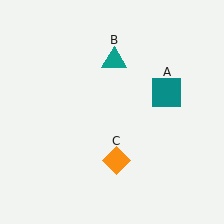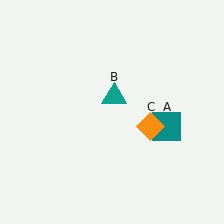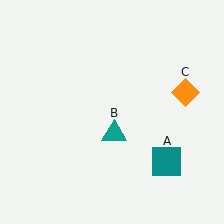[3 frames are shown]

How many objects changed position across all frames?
3 objects changed position: teal square (object A), teal triangle (object B), orange diamond (object C).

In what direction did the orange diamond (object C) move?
The orange diamond (object C) moved up and to the right.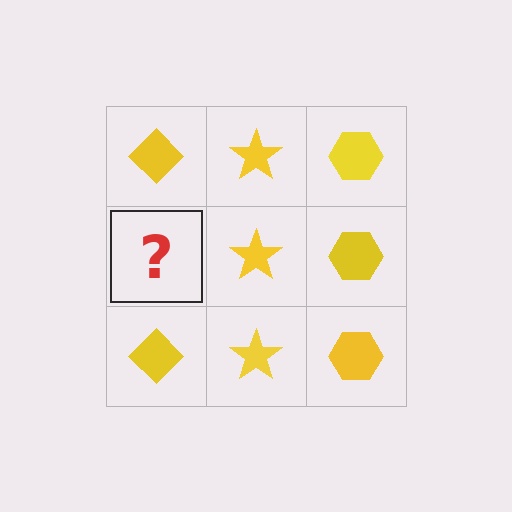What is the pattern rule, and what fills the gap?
The rule is that each column has a consistent shape. The gap should be filled with a yellow diamond.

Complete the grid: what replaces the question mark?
The question mark should be replaced with a yellow diamond.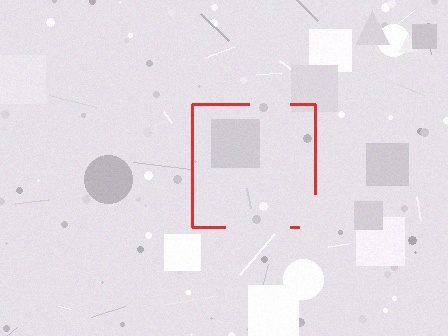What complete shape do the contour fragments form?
The contour fragments form a square.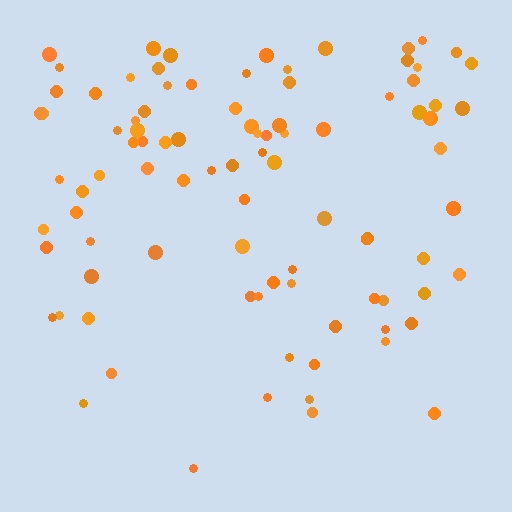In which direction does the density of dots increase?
From bottom to top, with the top side densest.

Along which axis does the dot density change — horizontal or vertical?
Vertical.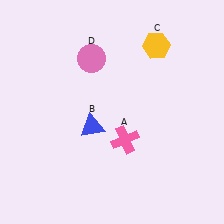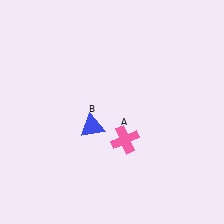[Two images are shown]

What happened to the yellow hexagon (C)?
The yellow hexagon (C) was removed in Image 2. It was in the top-right area of Image 1.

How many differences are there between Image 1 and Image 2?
There are 2 differences between the two images.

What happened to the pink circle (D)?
The pink circle (D) was removed in Image 2. It was in the top-left area of Image 1.